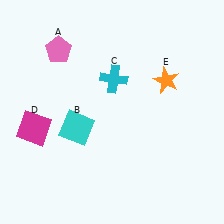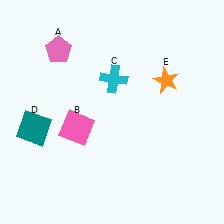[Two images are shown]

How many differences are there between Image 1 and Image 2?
There are 2 differences between the two images.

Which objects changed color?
B changed from cyan to pink. D changed from magenta to teal.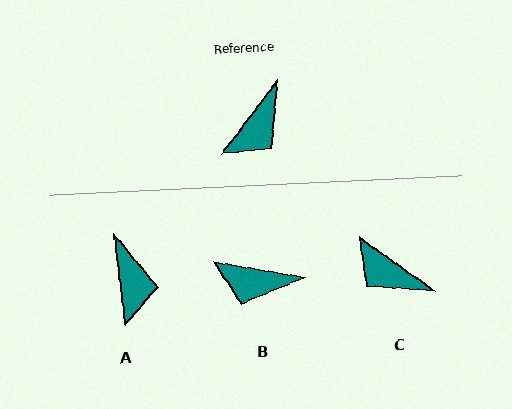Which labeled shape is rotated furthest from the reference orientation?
C, about 89 degrees away.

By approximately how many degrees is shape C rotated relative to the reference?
Approximately 89 degrees clockwise.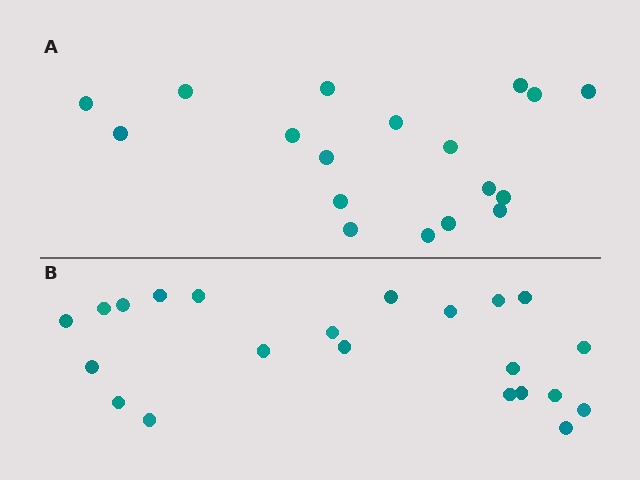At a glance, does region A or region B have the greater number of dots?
Region B (the bottom region) has more dots.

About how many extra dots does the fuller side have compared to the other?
Region B has about 4 more dots than region A.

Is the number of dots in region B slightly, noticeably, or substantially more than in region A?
Region B has only slightly more — the two regions are fairly close. The ratio is roughly 1.2 to 1.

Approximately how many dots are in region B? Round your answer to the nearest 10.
About 20 dots. (The exact count is 22, which rounds to 20.)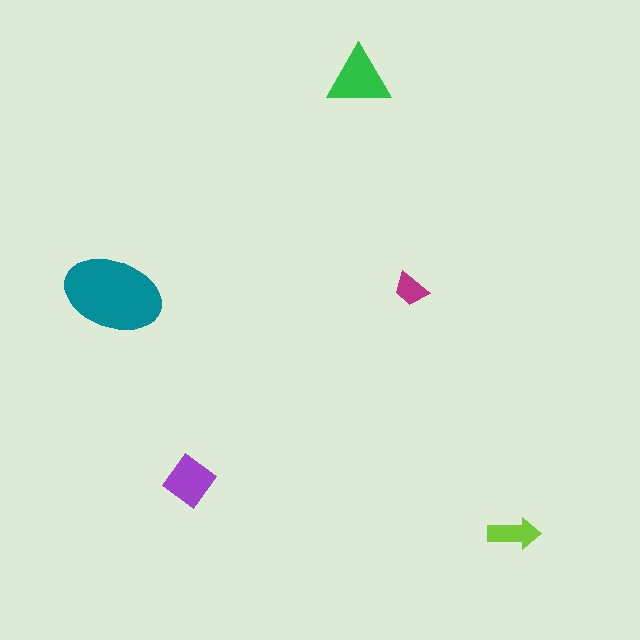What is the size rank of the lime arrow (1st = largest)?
4th.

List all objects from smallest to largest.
The magenta trapezoid, the lime arrow, the purple diamond, the green triangle, the teal ellipse.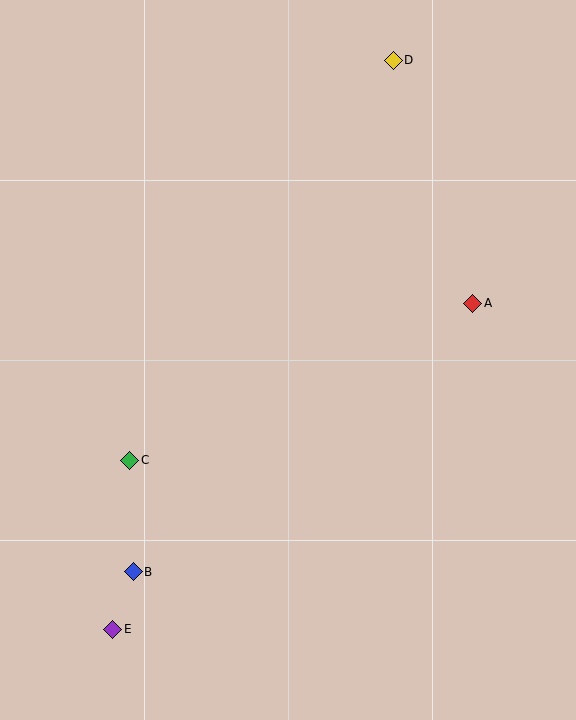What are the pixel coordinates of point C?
Point C is at (130, 460).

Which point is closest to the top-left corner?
Point D is closest to the top-left corner.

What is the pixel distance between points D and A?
The distance between D and A is 256 pixels.